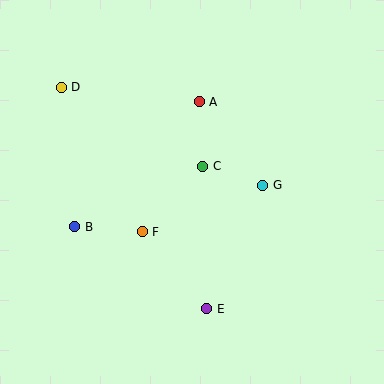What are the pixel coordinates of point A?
Point A is at (199, 102).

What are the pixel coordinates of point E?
Point E is at (207, 309).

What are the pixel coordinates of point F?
Point F is at (142, 232).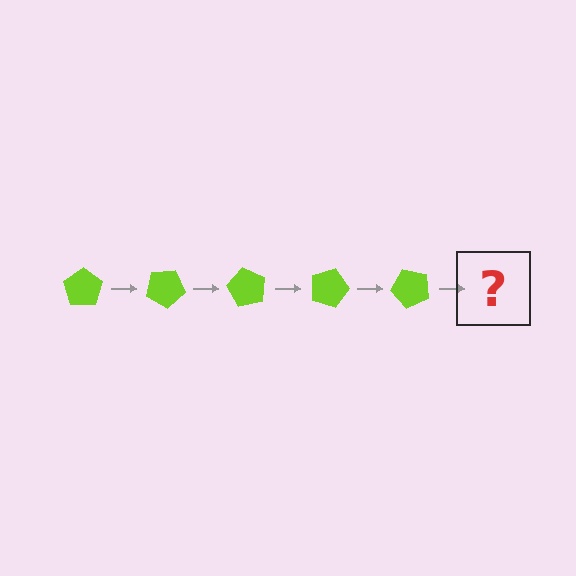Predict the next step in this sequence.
The next step is a lime pentagon rotated 150 degrees.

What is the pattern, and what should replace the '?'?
The pattern is that the pentagon rotates 30 degrees each step. The '?' should be a lime pentagon rotated 150 degrees.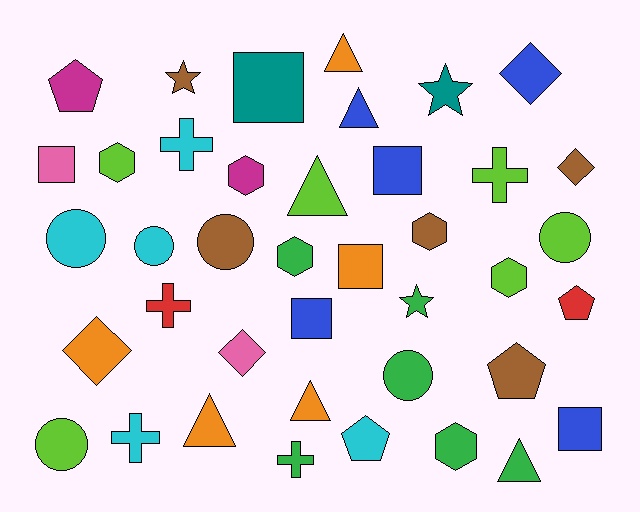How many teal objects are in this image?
There are 2 teal objects.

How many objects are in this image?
There are 40 objects.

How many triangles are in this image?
There are 6 triangles.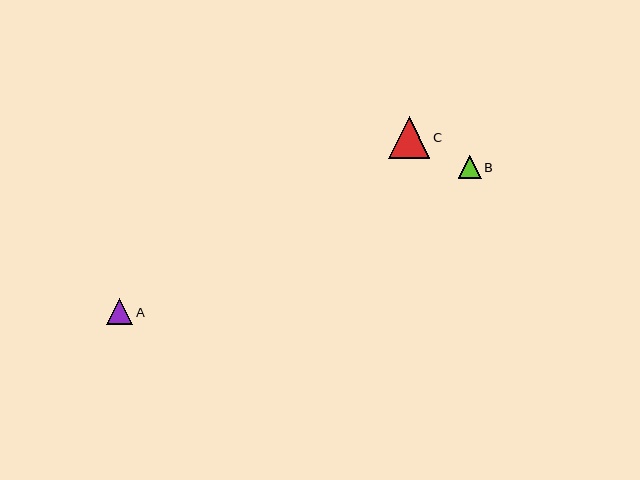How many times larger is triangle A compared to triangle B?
Triangle A is approximately 1.1 times the size of triangle B.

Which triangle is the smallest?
Triangle B is the smallest with a size of approximately 23 pixels.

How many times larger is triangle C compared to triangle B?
Triangle C is approximately 1.8 times the size of triangle B.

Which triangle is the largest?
Triangle C is the largest with a size of approximately 41 pixels.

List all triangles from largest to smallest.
From largest to smallest: C, A, B.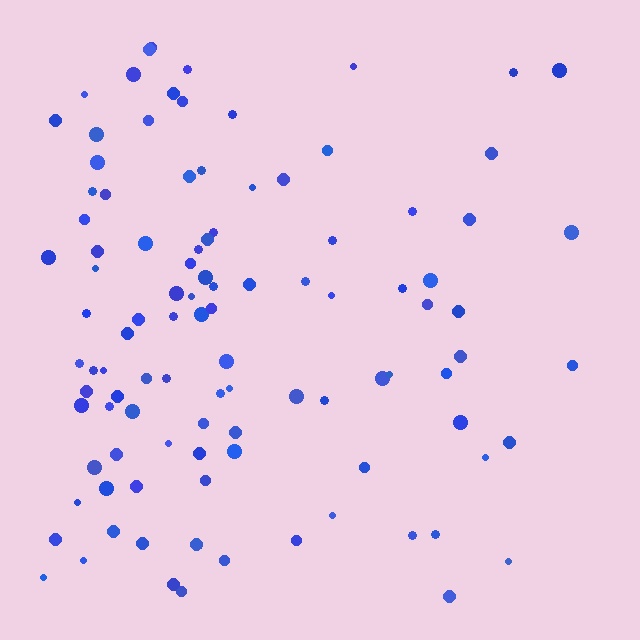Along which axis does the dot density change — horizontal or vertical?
Horizontal.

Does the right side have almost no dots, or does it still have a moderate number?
Still a moderate number, just noticeably fewer than the left.